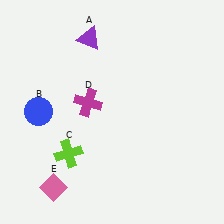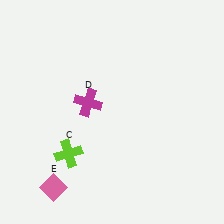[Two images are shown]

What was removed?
The blue circle (B), the purple triangle (A) were removed in Image 2.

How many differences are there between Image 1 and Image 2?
There are 2 differences between the two images.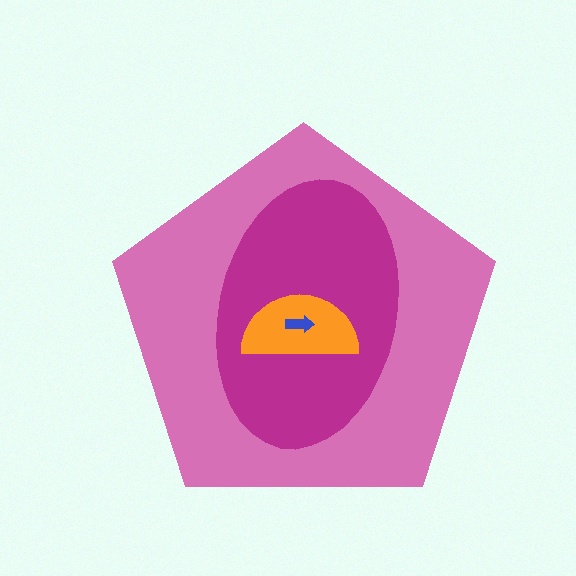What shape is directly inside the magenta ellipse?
The orange semicircle.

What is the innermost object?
The blue arrow.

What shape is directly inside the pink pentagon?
The magenta ellipse.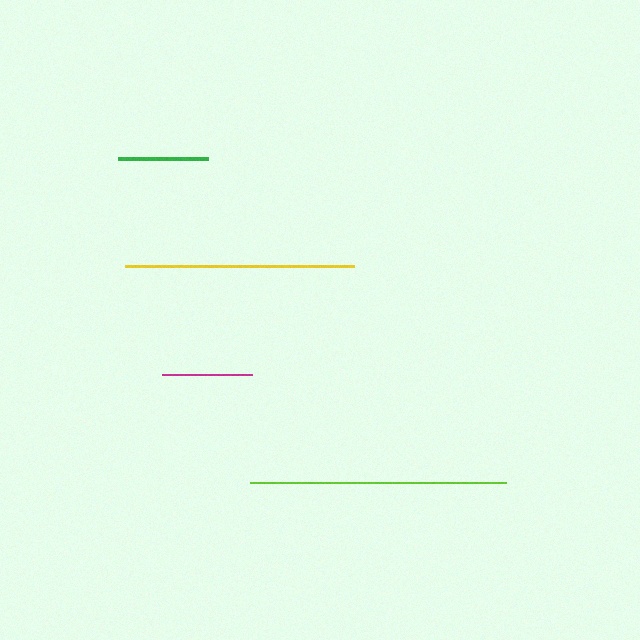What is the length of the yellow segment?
The yellow segment is approximately 229 pixels long.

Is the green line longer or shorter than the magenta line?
The green line is longer than the magenta line.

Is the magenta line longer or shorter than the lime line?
The lime line is longer than the magenta line.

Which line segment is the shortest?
The magenta line is the shortest at approximately 89 pixels.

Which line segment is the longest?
The lime line is the longest at approximately 256 pixels.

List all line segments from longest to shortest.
From longest to shortest: lime, yellow, green, magenta.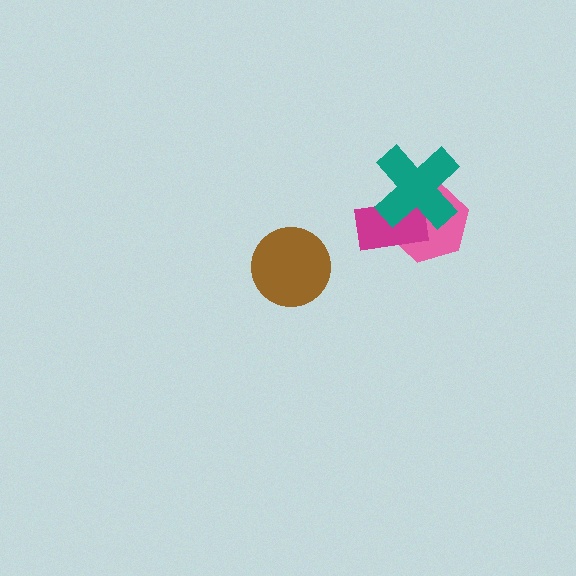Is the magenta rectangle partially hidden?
Yes, it is partially covered by another shape.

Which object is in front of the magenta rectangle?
The teal cross is in front of the magenta rectangle.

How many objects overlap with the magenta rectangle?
2 objects overlap with the magenta rectangle.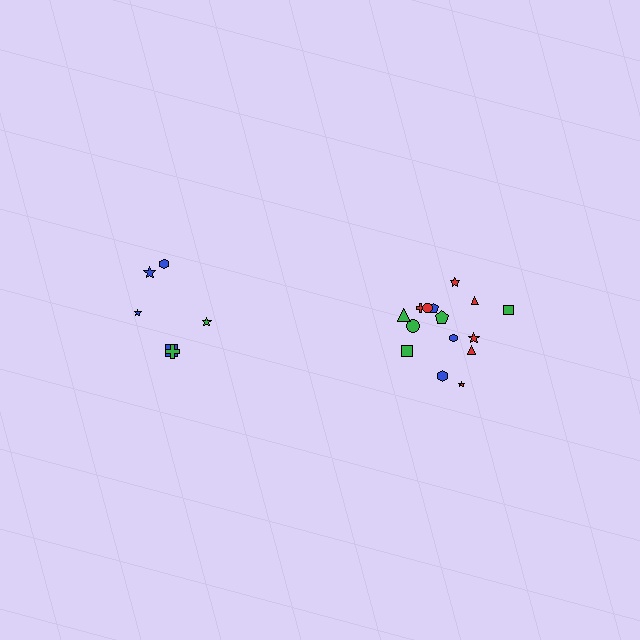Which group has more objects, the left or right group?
The right group.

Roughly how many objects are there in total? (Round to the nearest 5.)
Roughly 20 objects in total.